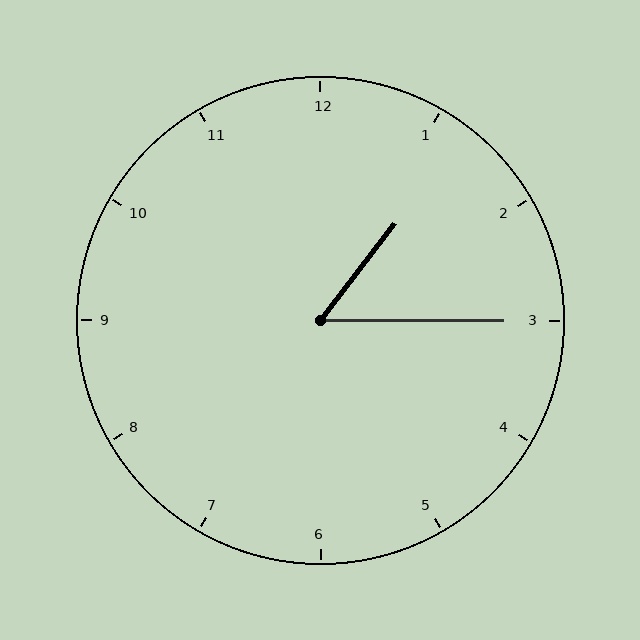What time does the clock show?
1:15.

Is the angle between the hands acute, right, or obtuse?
It is acute.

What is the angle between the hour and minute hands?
Approximately 52 degrees.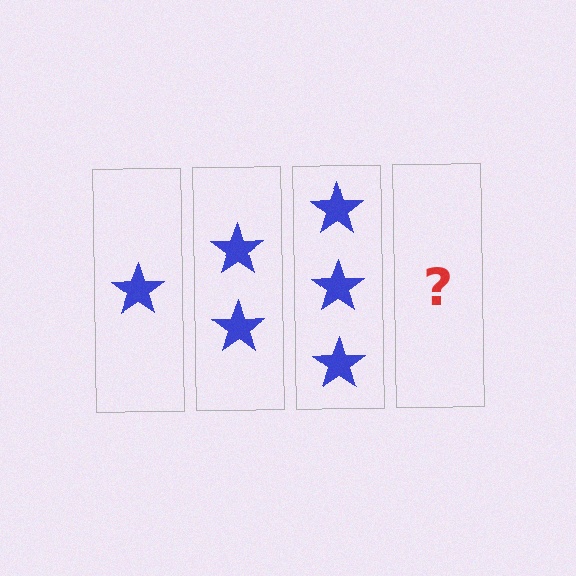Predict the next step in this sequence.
The next step is 4 stars.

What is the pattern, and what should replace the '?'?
The pattern is that each step adds one more star. The '?' should be 4 stars.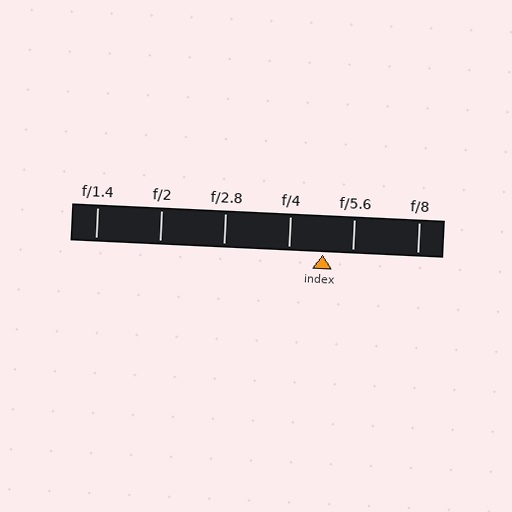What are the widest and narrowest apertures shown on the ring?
The widest aperture shown is f/1.4 and the narrowest is f/8.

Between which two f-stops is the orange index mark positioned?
The index mark is between f/4 and f/5.6.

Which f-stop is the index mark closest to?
The index mark is closest to f/5.6.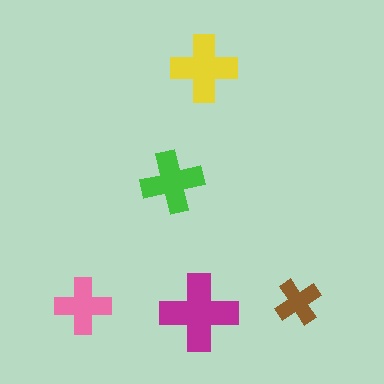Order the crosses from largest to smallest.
the magenta one, the yellow one, the green one, the pink one, the brown one.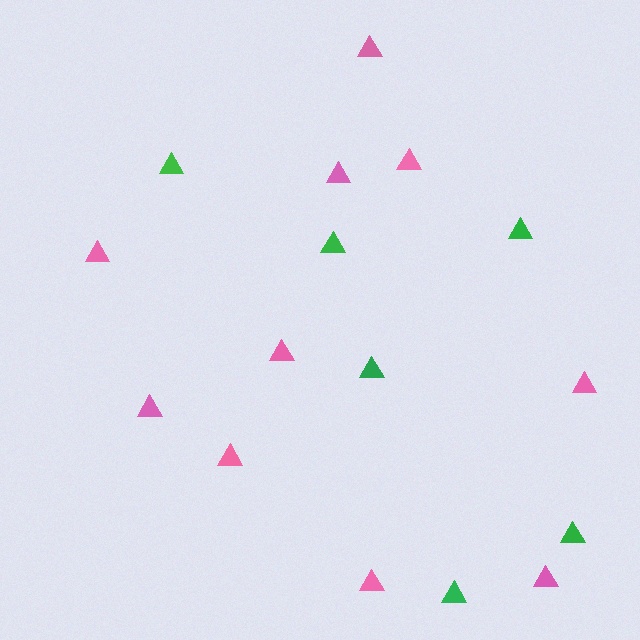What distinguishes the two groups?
There are 2 groups: one group of pink triangles (10) and one group of green triangles (6).